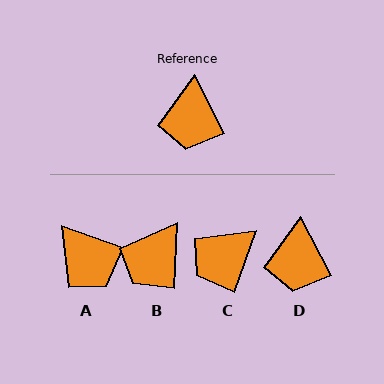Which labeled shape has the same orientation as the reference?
D.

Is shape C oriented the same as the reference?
No, it is off by about 46 degrees.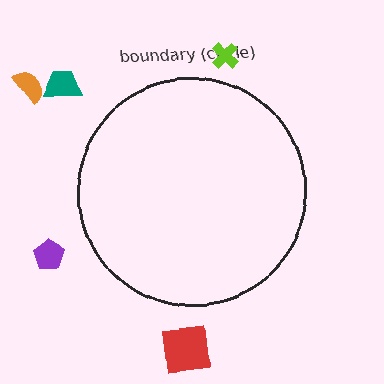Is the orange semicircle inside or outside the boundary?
Outside.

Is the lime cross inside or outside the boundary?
Outside.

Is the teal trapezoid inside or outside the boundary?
Outside.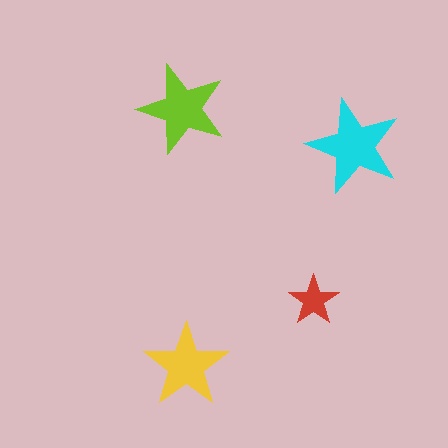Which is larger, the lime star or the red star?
The lime one.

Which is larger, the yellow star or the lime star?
The lime one.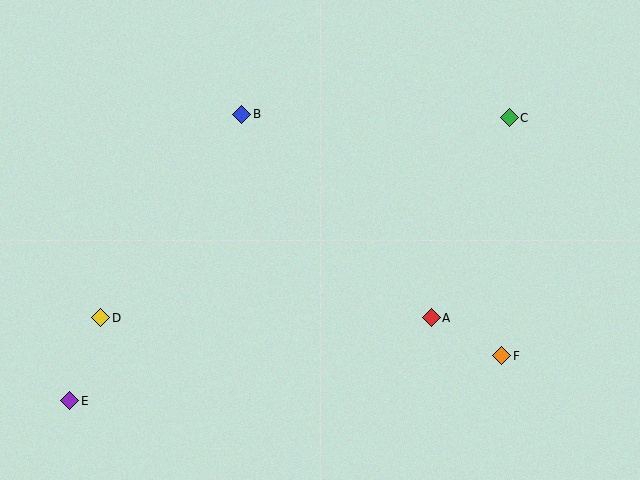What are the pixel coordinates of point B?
Point B is at (242, 114).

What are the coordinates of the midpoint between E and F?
The midpoint between E and F is at (286, 378).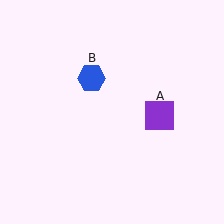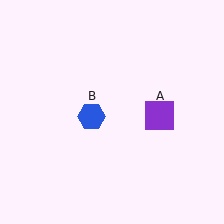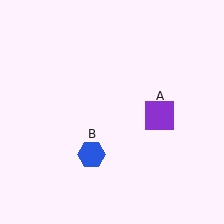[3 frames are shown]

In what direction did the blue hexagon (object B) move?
The blue hexagon (object B) moved down.